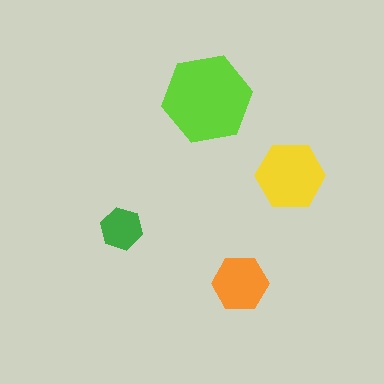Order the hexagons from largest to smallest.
the lime one, the yellow one, the orange one, the green one.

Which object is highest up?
The lime hexagon is topmost.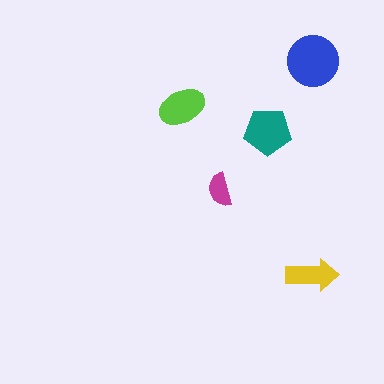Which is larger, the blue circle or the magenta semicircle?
The blue circle.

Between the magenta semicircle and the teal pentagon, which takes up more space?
The teal pentagon.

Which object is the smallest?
The magenta semicircle.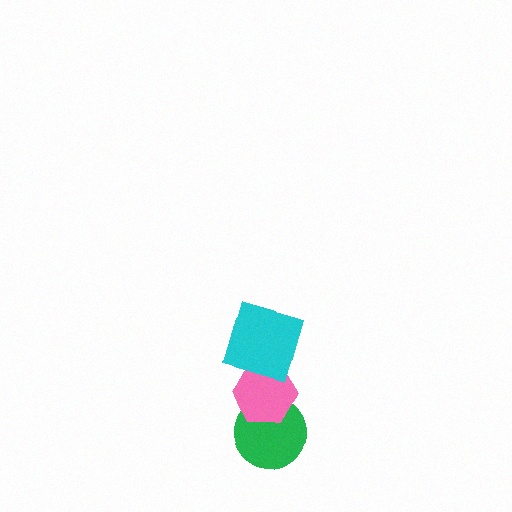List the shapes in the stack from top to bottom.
From top to bottom: the cyan square, the pink hexagon, the green circle.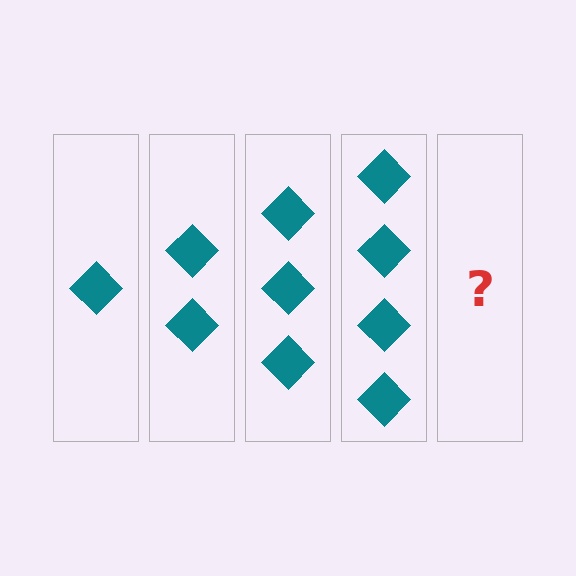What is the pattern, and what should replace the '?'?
The pattern is that each step adds one more diamond. The '?' should be 5 diamonds.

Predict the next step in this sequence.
The next step is 5 diamonds.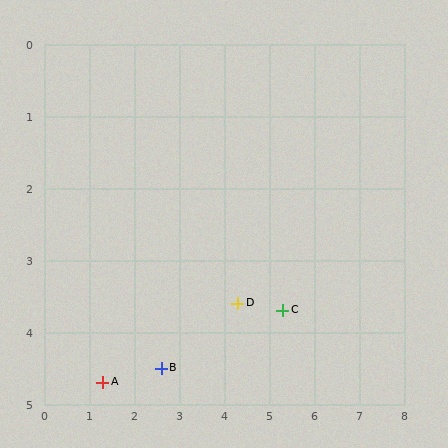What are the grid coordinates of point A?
Point A is at approximately (1.3, 4.7).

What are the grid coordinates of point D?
Point D is at approximately (4.3, 3.6).